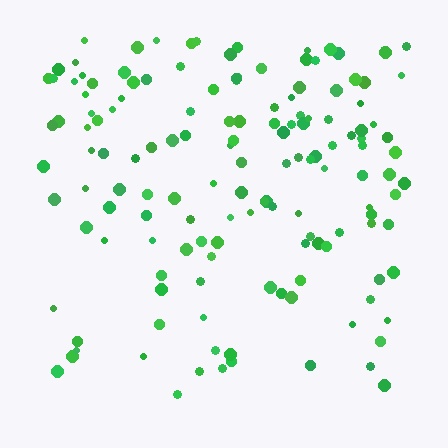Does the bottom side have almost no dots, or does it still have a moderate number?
Still a moderate number, just noticeably fewer than the top.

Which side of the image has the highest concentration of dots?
The top.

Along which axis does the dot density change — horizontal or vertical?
Vertical.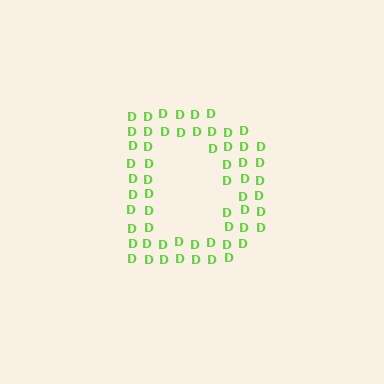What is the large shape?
The large shape is the letter D.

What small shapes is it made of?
It is made of small letter D's.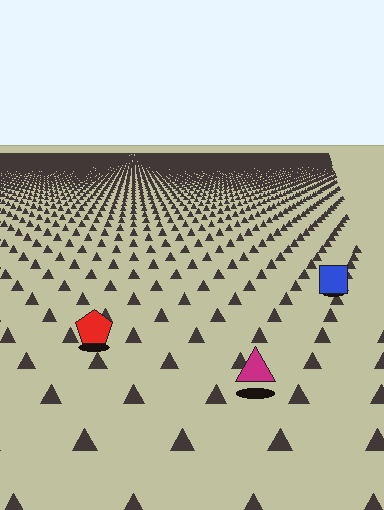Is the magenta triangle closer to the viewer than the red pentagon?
Yes. The magenta triangle is closer — you can tell from the texture gradient: the ground texture is coarser near it.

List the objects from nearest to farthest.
From nearest to farthest: the magenta triangle, the red pentagon, the blue square.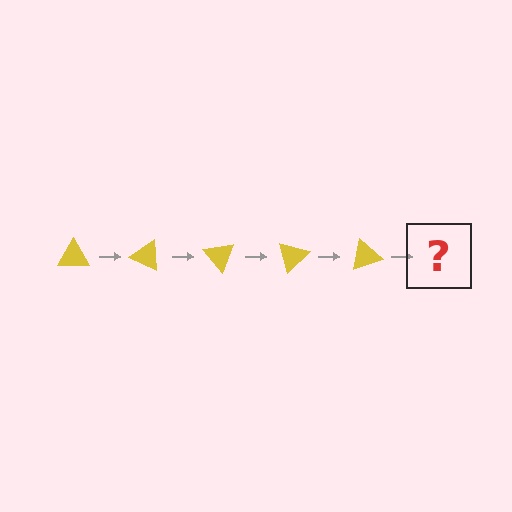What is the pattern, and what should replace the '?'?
The pattern is that the triangle rotates 25 degrees each step. The '?' should be a yellow triangle rotated 125 degrees.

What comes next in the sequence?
The next element should be a yellow triangle rotated 125 degrees.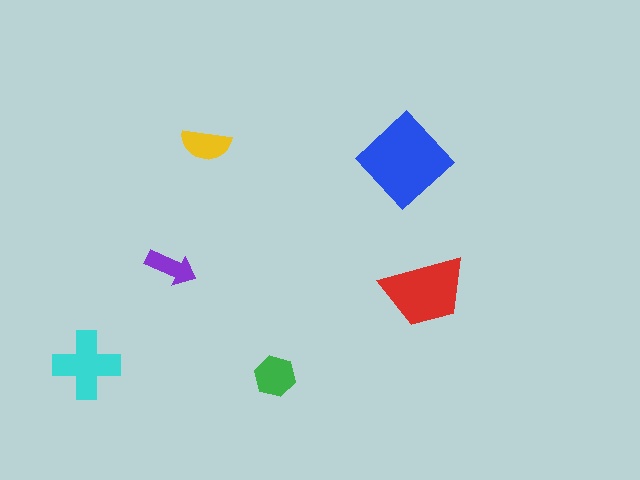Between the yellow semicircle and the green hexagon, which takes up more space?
The green hexagon.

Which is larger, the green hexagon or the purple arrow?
The green hexagon.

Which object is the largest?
The blue diamond.